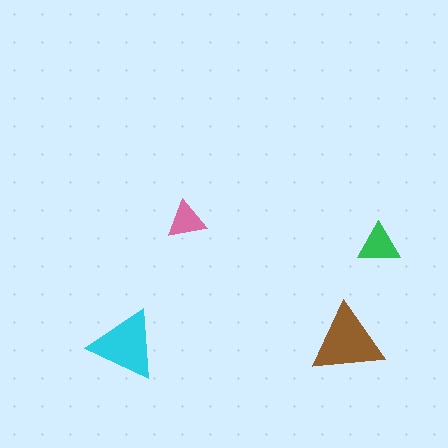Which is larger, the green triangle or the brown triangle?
The brown one.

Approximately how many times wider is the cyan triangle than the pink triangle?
About 2 times wider.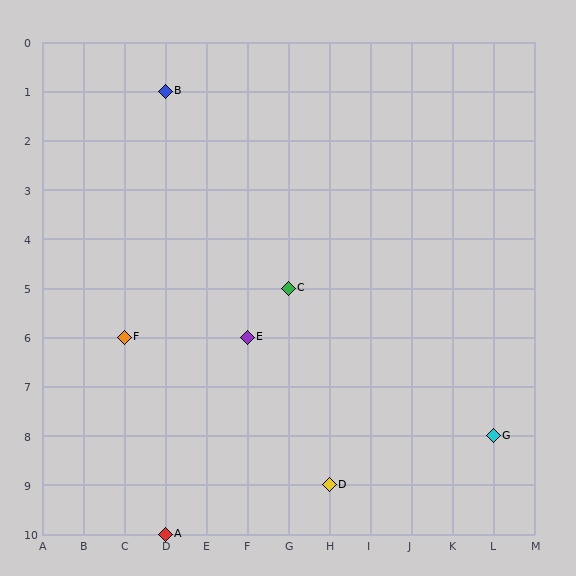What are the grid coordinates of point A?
Point A is at grid coordinates (D, 10).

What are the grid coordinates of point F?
Point F is at grid coordinates (C, 6).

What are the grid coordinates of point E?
Point E is at grid coordinates (F, 6).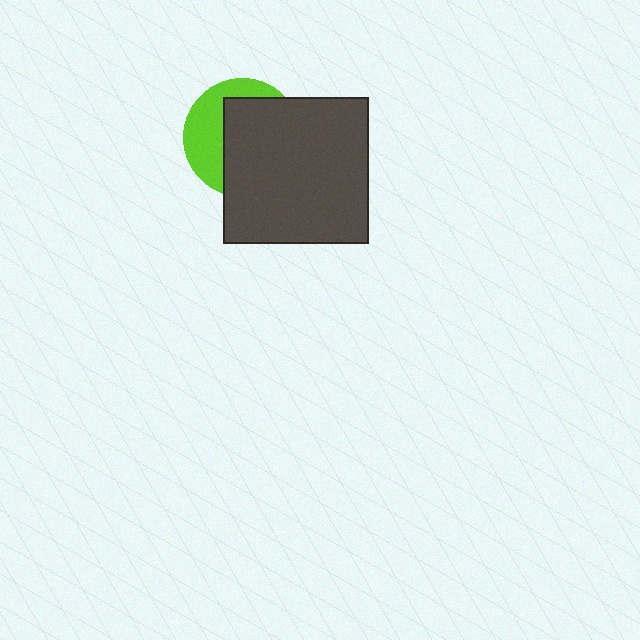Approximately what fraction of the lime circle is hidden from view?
Roughly 61% of the lime circle is hidden behind the dark gray square.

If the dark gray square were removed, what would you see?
You would see the complete lime circle.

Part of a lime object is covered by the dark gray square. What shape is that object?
It is a circle.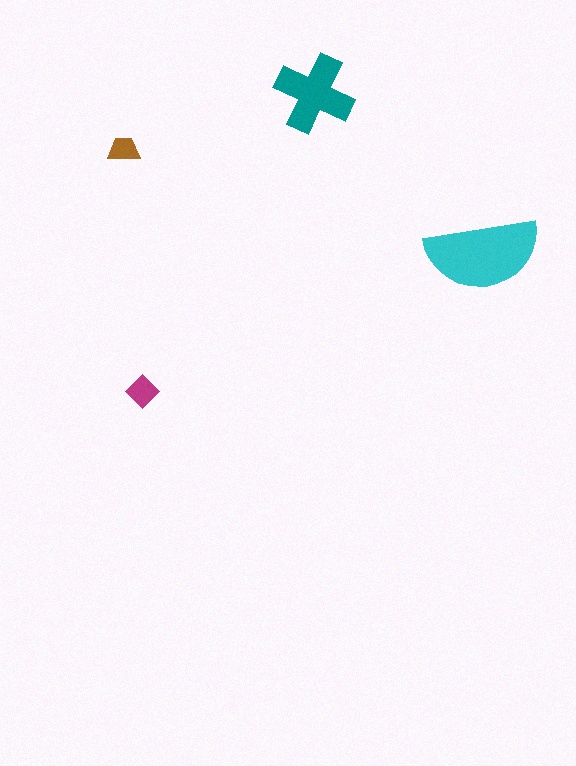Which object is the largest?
The cyan semicircle.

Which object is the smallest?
The brown trapezoid.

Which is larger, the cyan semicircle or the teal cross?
The cyan semicircle.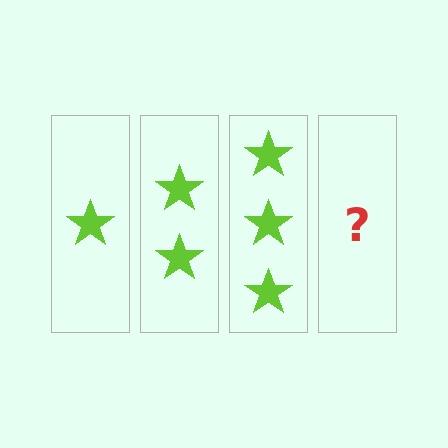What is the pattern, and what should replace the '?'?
The pattern is that each step adds one more star. The '?' should be 4 stars.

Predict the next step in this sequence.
The next step is 4 stars.